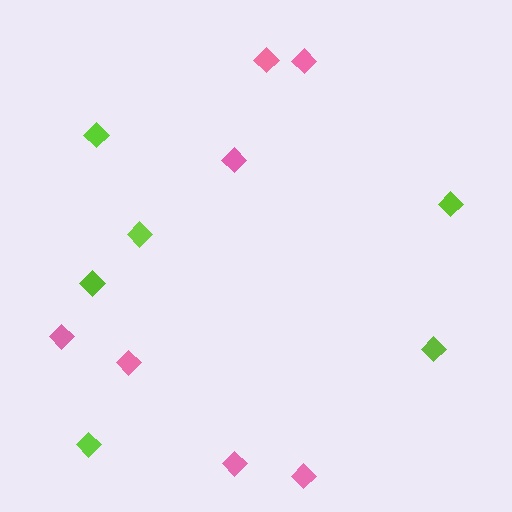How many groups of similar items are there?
There are 2 groups: one group of lime diamonds (6) and one group of pink diamonds (7).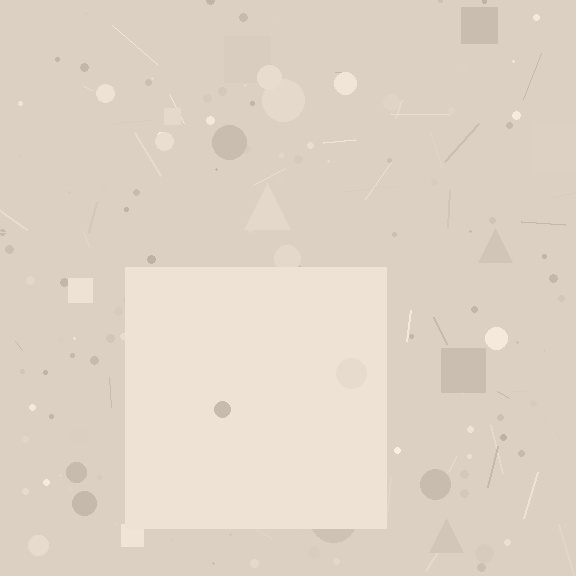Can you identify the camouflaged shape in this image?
The camouflaged shape is a square.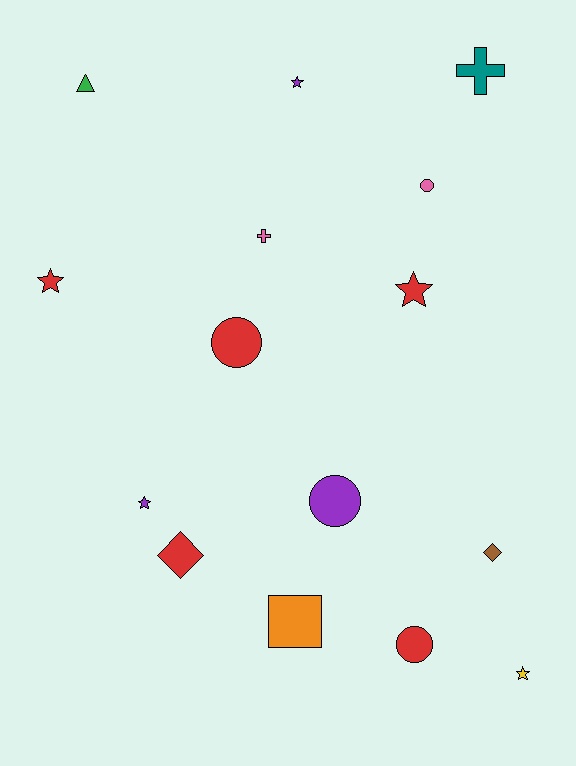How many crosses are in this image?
There are 2 crosses.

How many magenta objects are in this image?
There are no magenta objects.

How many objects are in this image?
There are 15 objects.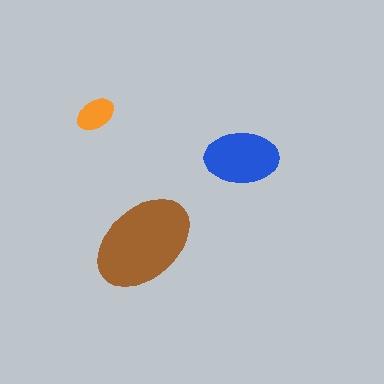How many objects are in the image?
There are 3 objects in the image.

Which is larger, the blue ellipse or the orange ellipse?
The blue one.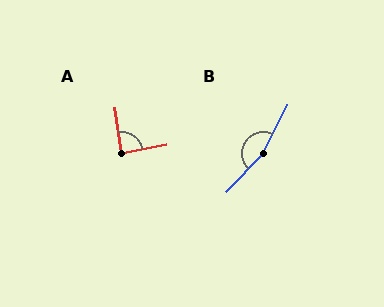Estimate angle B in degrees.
Approximately 162 degrees.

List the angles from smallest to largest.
A (87°), B (162°).